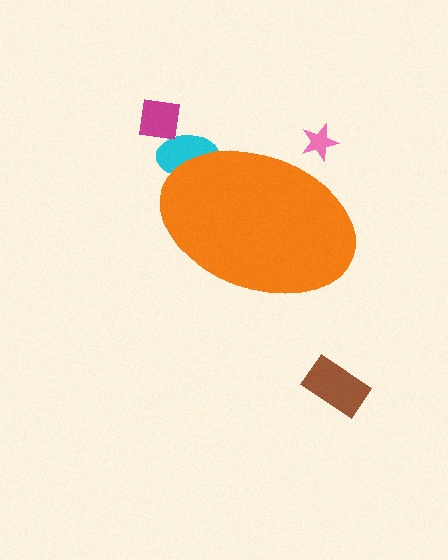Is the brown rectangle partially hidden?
No, the brown rectangle is fully visible.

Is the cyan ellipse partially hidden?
Yes, the cyan ellipse is partially hidden behind the orange ellipse.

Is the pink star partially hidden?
Yes, the pink star is partially hidden behind the orange ellipse.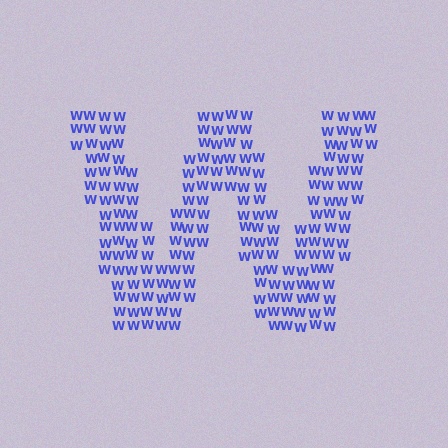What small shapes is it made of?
It is made of small letter W's.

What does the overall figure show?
The overall figure shows the letter W.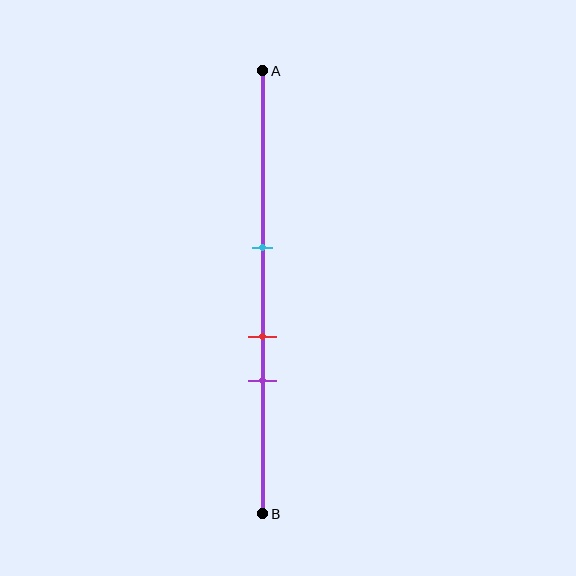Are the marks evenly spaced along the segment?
Yes, the marks are approximately evenly spaced.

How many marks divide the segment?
There are 3 marks dividing the segment.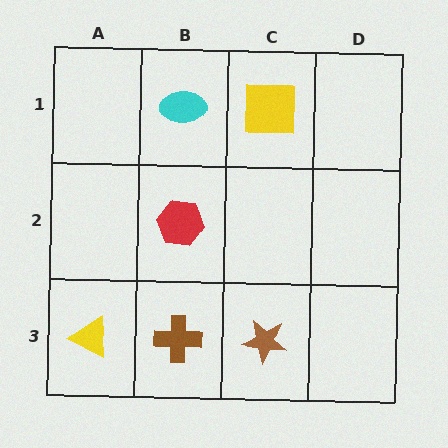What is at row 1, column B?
A cyan ellipse.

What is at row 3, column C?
A brown star.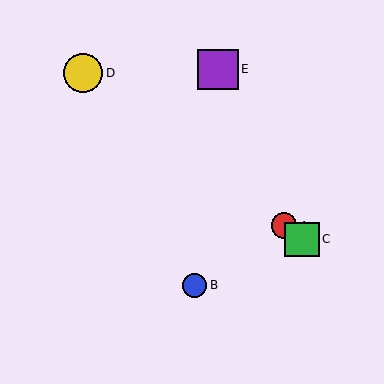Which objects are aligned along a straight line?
Objects A, C, D are aligned along a straight line.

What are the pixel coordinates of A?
Object A is at (284, 226).